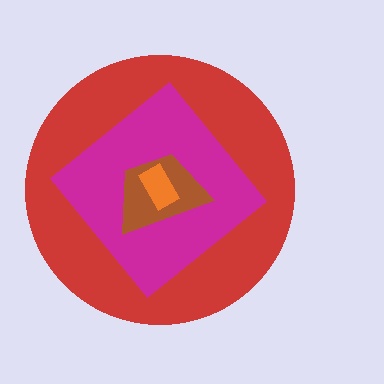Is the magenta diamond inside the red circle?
Yes.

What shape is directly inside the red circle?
The magenta diamond.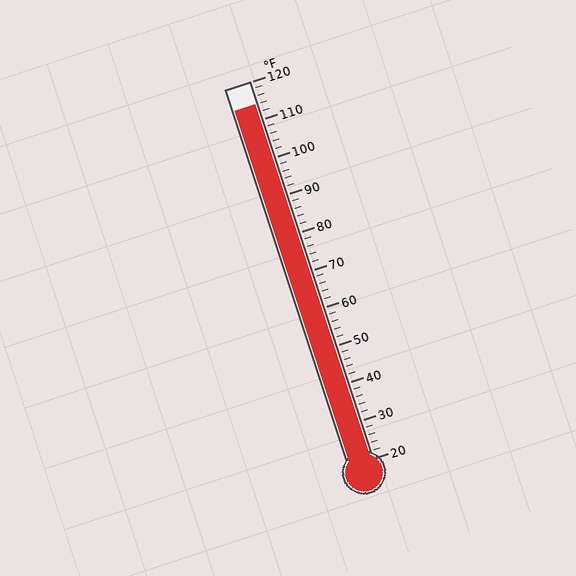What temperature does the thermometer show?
The thermometer shows approximately 114°F.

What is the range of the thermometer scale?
The thermometer scale ranges from 20°F to 120°F.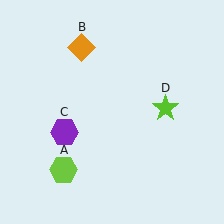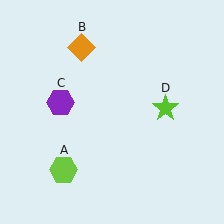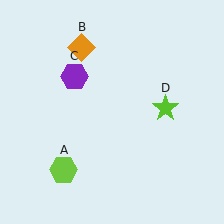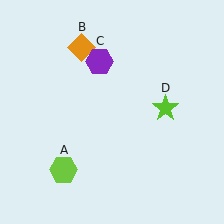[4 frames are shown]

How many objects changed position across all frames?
1 object changed position: purple hexagon (object C).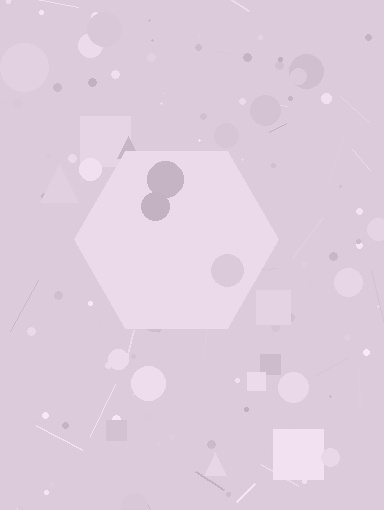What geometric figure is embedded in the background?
A hexagon is embedded in the background.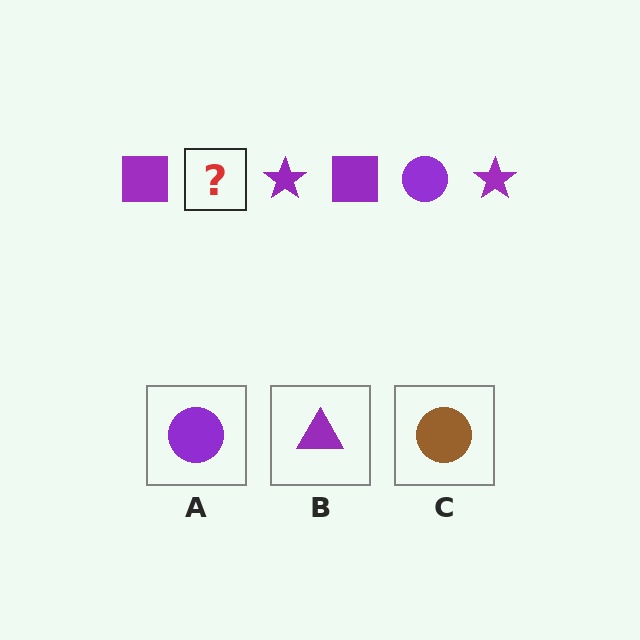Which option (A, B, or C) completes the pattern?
A.